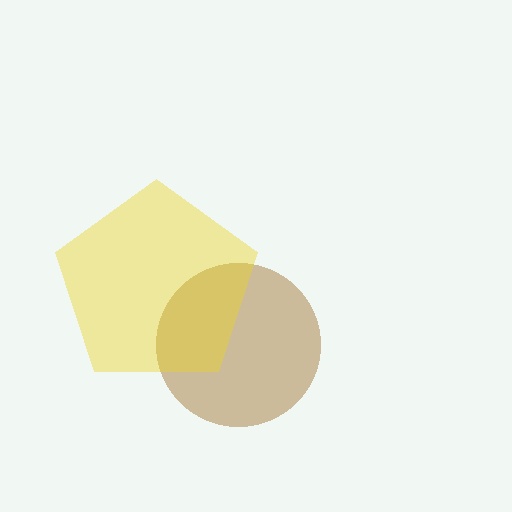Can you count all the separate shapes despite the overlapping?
Yes, there are 2 separate shapes.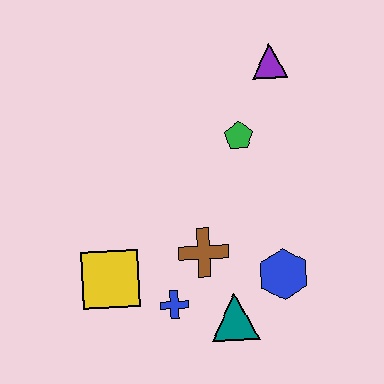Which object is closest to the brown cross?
The blue cross is closest to the brown cross.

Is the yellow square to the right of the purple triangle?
No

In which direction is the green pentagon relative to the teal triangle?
The green pentagon is above the teal triangle.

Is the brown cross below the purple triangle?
Yes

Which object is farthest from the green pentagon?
The yellow square is farthest from the green pentagon.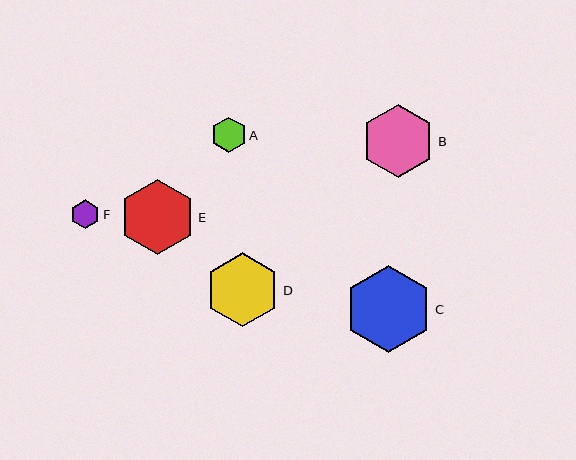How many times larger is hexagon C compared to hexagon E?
Hexagon C is approximately 1.2 times the size of hexagon E.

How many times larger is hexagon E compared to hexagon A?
Hexagon E is approximately 2.1 times the size of hexagon A.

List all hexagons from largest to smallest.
From largest to smallest: C, E, D, B, A, F.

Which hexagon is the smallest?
Hexagon F is the smallest with a size of approximately 29 pixels.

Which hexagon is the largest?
Hexagon C is the largest with a size of approximately 87 pixels.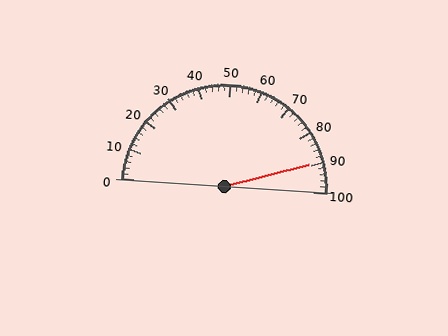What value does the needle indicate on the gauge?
The needle indicates approximately 90.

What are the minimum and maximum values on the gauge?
The gauge ranges from 0 to 100.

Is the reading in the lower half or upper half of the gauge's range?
The reading is in the upper half of the range (0 to 100).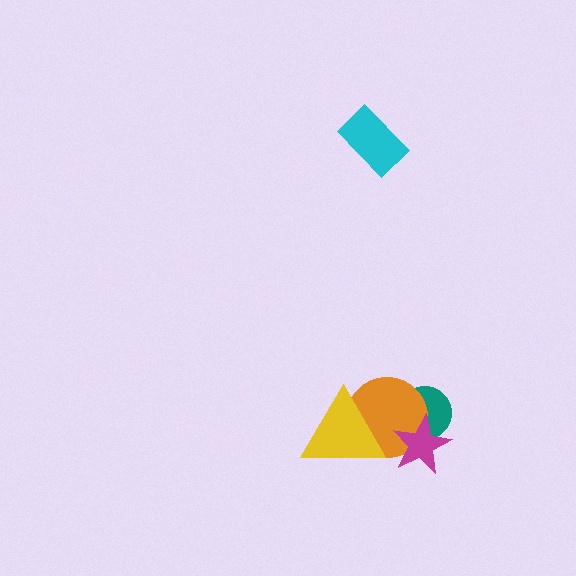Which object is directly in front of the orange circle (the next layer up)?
The magenta star is directly in front of the orange circle.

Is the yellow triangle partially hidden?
No, no other shape covers it.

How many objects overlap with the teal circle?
2 objects overlap with the teal circle.